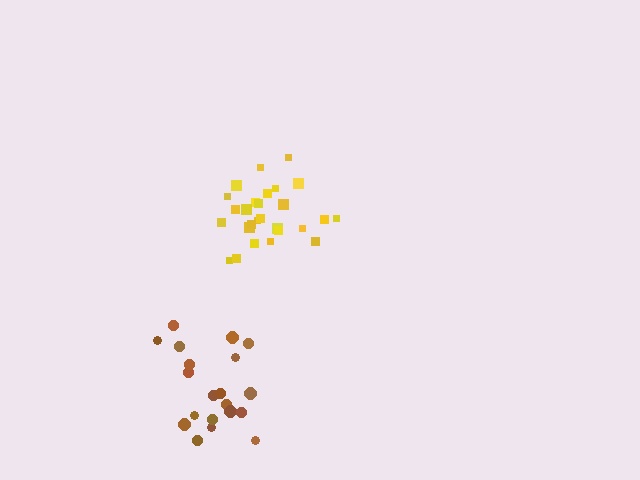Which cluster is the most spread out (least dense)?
Brown.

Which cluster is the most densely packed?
Yellow.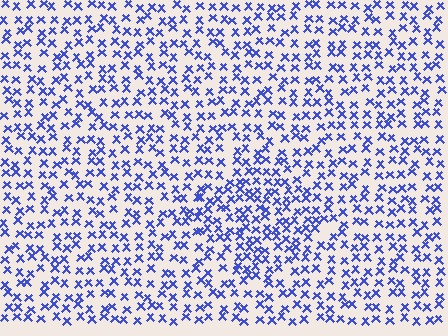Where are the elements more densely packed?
The elements are more densely packed inside the diamond boundary.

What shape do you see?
I see a diamond.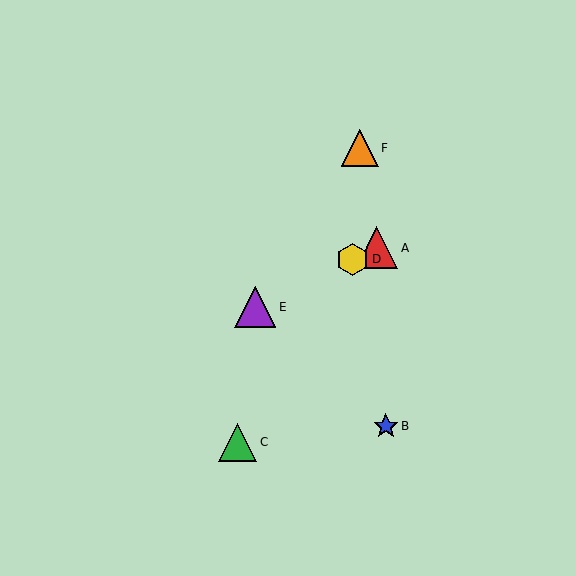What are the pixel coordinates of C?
Object C is at (238, 442).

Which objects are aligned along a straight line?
Objects A, D, E are aligned along a straight line.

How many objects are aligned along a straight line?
3 objects (A, D, E) are aligned along a straight line.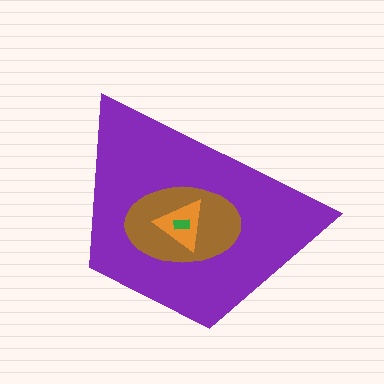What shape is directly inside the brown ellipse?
The orange triangle.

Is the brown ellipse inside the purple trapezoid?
Yes.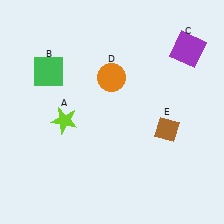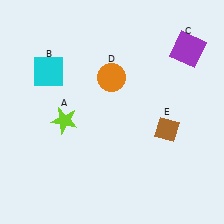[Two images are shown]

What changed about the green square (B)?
In Image 1, B is green. In Image 2, it changed to cyan.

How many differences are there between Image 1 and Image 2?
There is 1 difference between the two images.